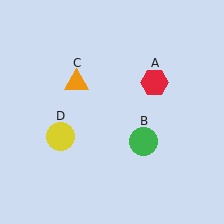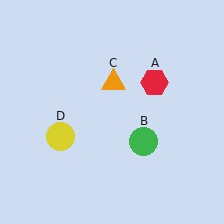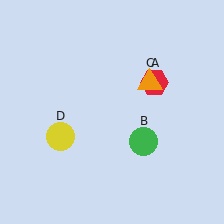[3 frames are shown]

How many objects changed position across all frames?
1 object changed position: orange triangle (object C).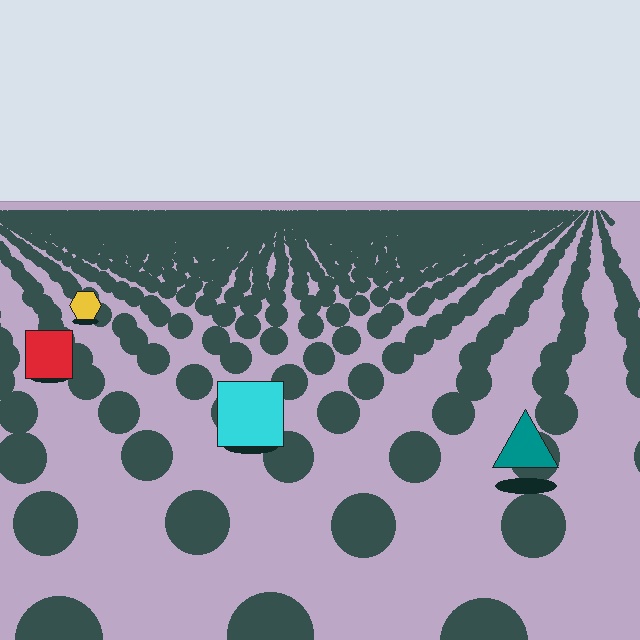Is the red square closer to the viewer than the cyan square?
No. The cyan square is closer — you can tell from the texture gradient: the ground texture is coarser near it.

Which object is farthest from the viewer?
The yellow hexagon is farthest from the viewer. It appears smaller and the ground texture around it is denser.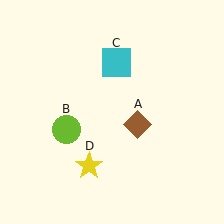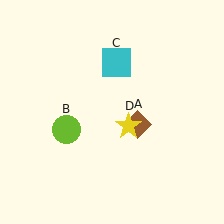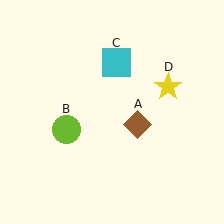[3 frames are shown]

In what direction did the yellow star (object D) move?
The yellow star (object D) moved up and to the right.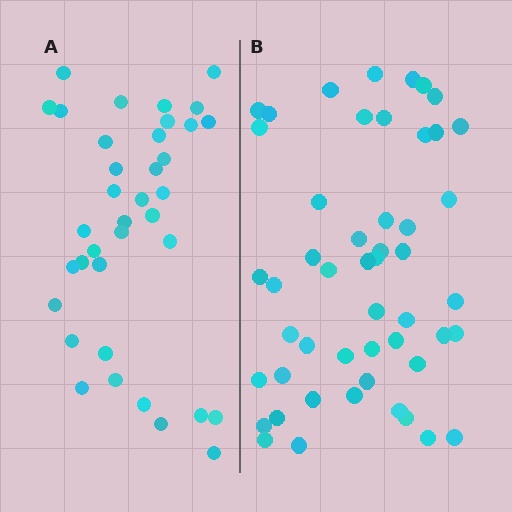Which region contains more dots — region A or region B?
Region B (the right region) has more dots.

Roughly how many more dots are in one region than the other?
Region B has approximately 15 more dots than region A.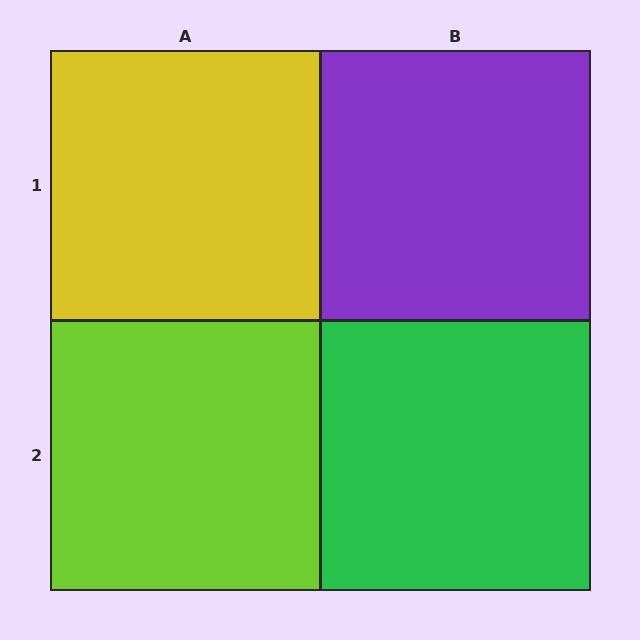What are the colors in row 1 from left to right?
Yellow, purple.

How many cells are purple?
1 cell is purple.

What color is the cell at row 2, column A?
Lime.